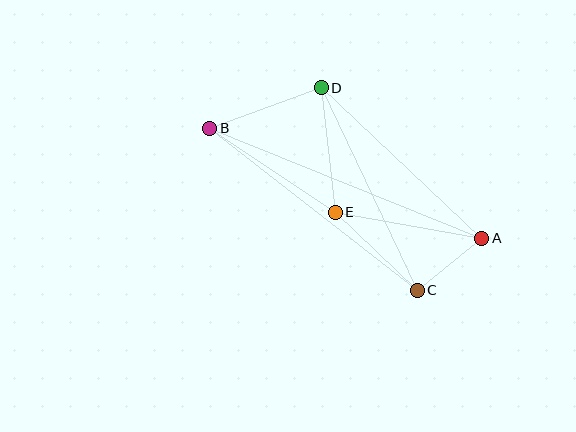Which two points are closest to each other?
Points A and C are closest to each other.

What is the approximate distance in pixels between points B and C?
The distance between B and C is approximately 263 pixels.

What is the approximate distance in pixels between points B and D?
The distance between B and D is approximately 119 pixels.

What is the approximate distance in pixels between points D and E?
The distance between D and E is approximately 126 pixels.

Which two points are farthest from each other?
Points A and B are farthest from each other.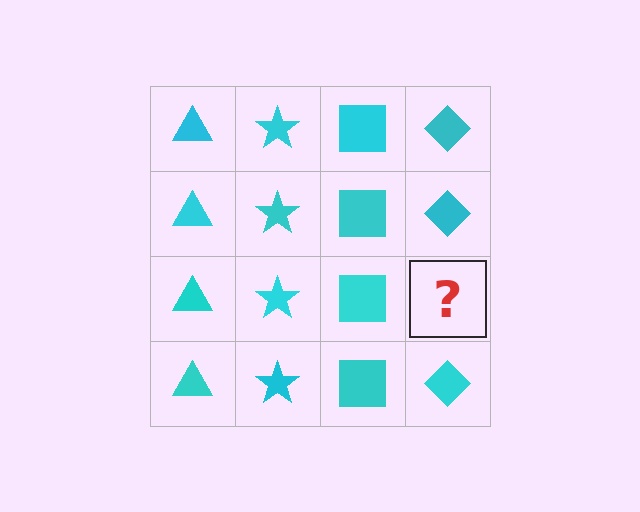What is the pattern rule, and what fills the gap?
The rule is that each column has a consistent shape. The gap should be filled with a cyan diamond.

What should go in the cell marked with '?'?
The missing cell should contain a cyan diamond.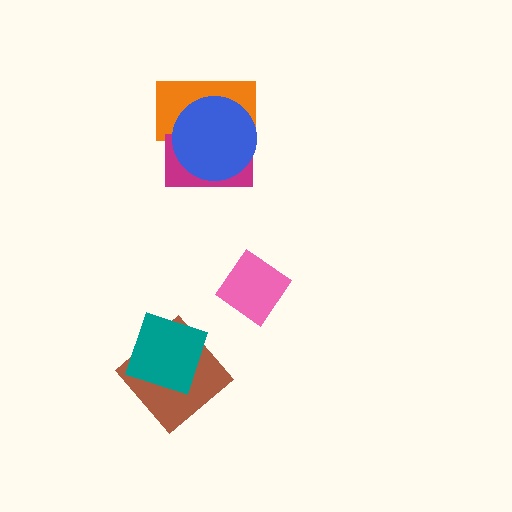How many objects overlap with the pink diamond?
0 objects overlap with the pink diamond.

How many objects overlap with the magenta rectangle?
2 objects overlap with the magenta rectangle.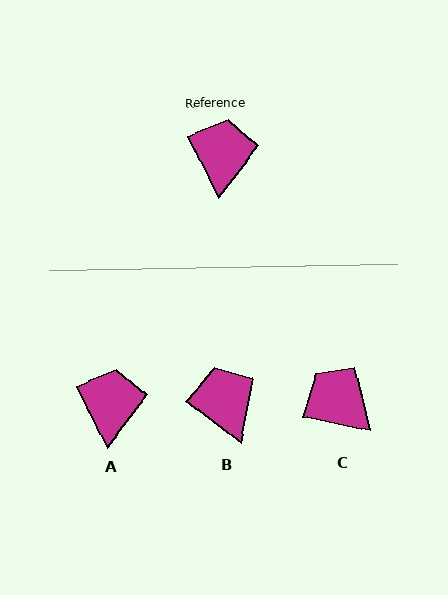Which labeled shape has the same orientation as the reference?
A.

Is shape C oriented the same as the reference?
No, it is off by about 51 degrees.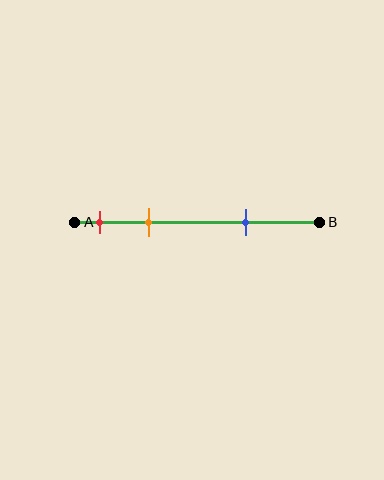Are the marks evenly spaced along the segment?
No, the marks are not evenly spaced.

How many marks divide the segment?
There are 3 marks dividing the segment.